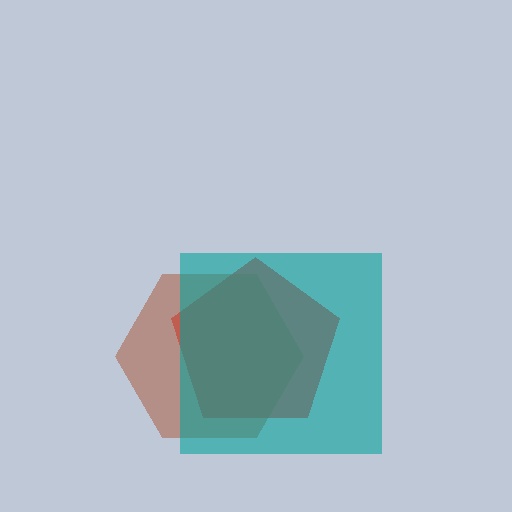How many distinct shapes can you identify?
There are 3 distinct shapes: a red pentagon, a brown hexagon, a teal square.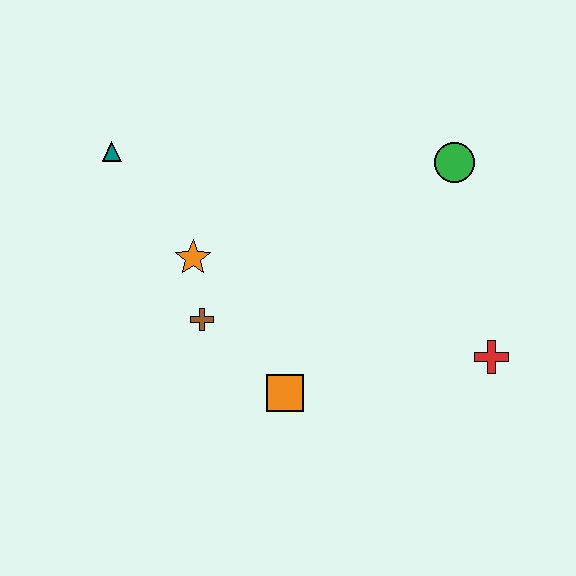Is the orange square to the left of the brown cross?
No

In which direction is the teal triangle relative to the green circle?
The teal triangle is to the left of the green circle.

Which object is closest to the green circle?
The red cross is closest to the green circle.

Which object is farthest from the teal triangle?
The red cross is farthest from the teal triangle.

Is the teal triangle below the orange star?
No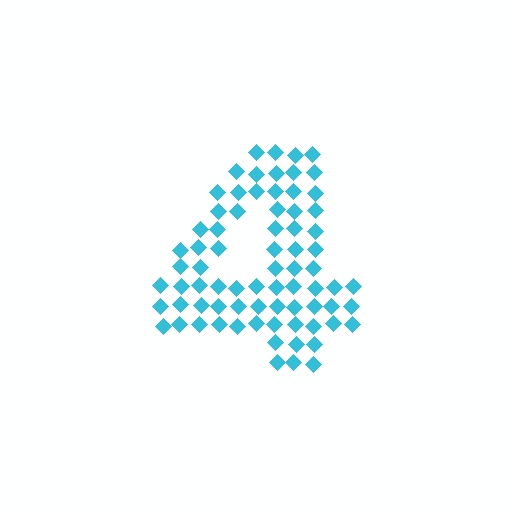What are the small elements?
The small elements are diamonds.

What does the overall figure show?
The overall figure shows the digit 4.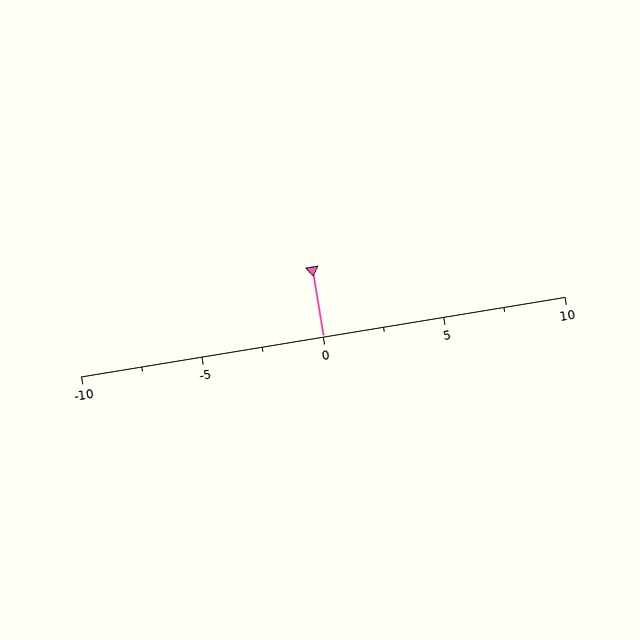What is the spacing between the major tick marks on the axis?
The major ticks are spaced 5 apart.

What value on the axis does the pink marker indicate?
The marker indicates approximately 0.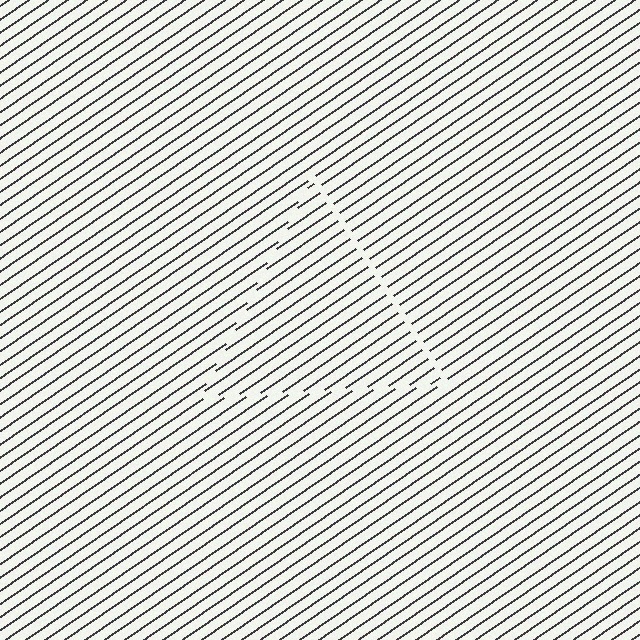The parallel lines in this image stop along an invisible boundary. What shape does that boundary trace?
An illusory triangle. The interior of the shape contains the same grating, shifted by half a period — the contour is defined by the phase discontinuity where line-ends from the inner and outer gratings abut.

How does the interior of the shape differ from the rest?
The interior of the shape contains the same grating, shifted by half a period — the contour is defined by the phase discontinuity where line-ends from the inner and outer gratings abut.